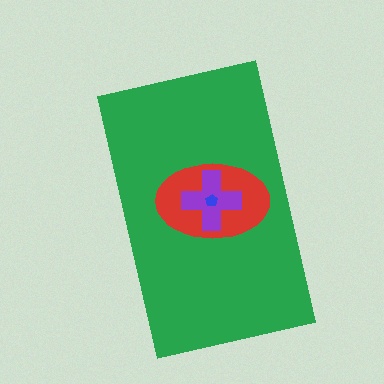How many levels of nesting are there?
4.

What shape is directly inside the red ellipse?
The purple cross.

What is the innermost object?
The blue pentagon.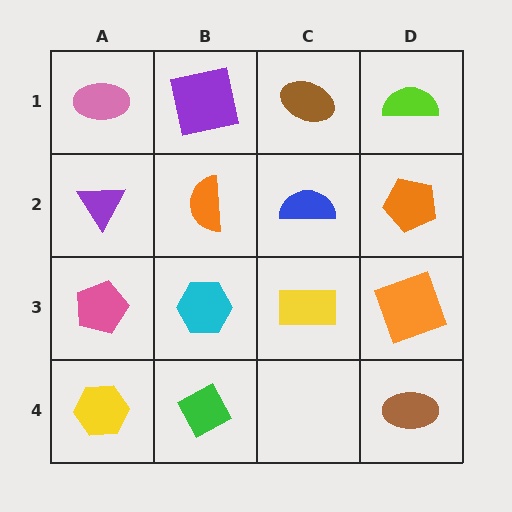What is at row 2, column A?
A purple triangle.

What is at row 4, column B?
A green diamond.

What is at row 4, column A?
A yellow hexagon.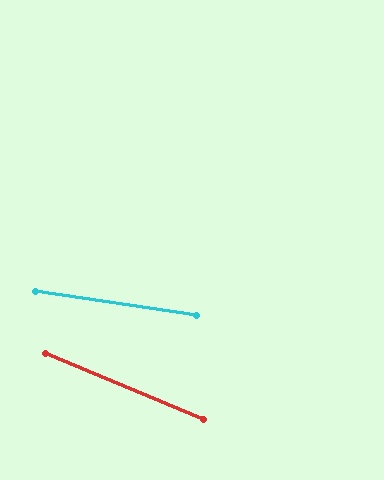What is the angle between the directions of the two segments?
Approximately 14 degrees.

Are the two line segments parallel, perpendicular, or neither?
Neither parallel nor perpendicular — they differ by about 14°.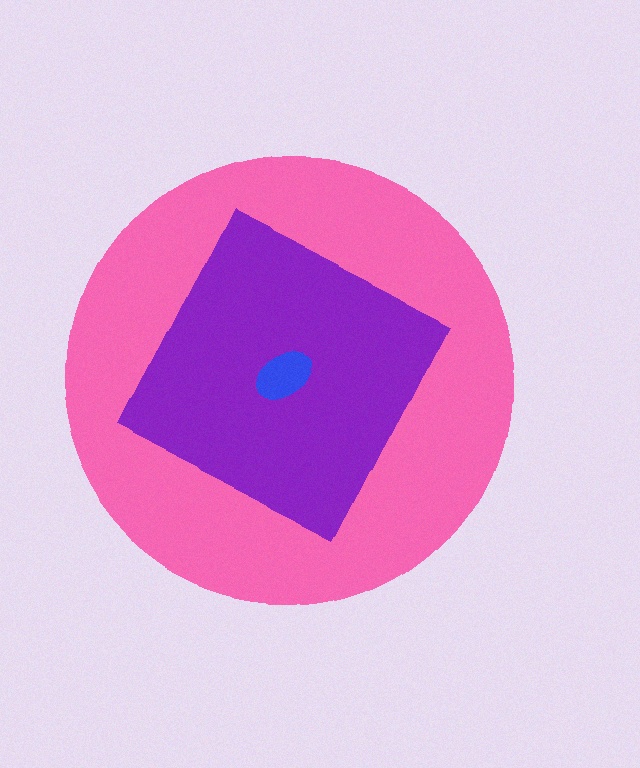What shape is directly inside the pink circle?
The purple square.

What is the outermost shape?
The pink circle.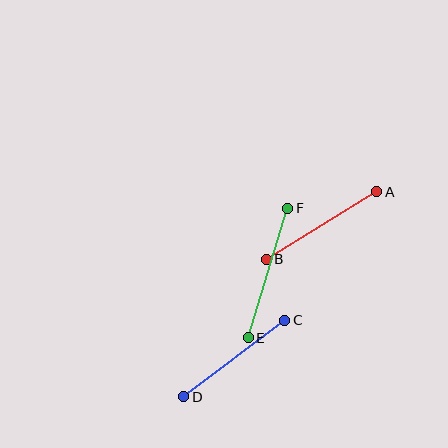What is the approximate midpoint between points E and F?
The midpoint is at approximately (268, 273) pixels.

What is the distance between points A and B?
The distance is approximately 129 pixels.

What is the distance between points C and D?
The distance is approximately 127 pixels.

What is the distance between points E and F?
The distance is approximately 135 pixels.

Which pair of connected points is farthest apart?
Points E and F are farthest apart.